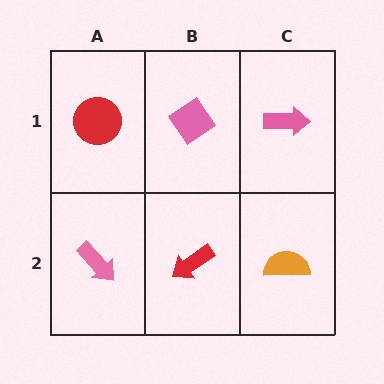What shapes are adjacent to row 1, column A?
A pink arrow (row 2, column A), a pink diamond (row 1, column B).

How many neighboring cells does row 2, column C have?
2.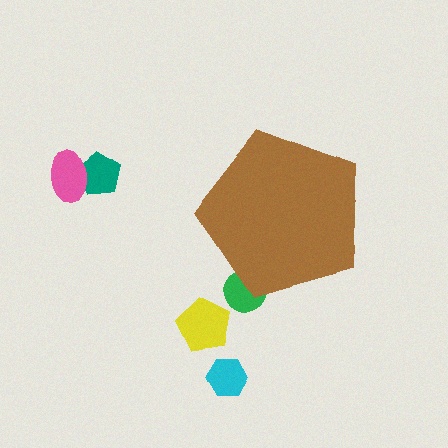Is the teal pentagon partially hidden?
No, the teal pentagon is fully visible.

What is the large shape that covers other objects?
A brown pentagon.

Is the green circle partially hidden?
Yes, the green circle is partially hidden behind the brown pentagon.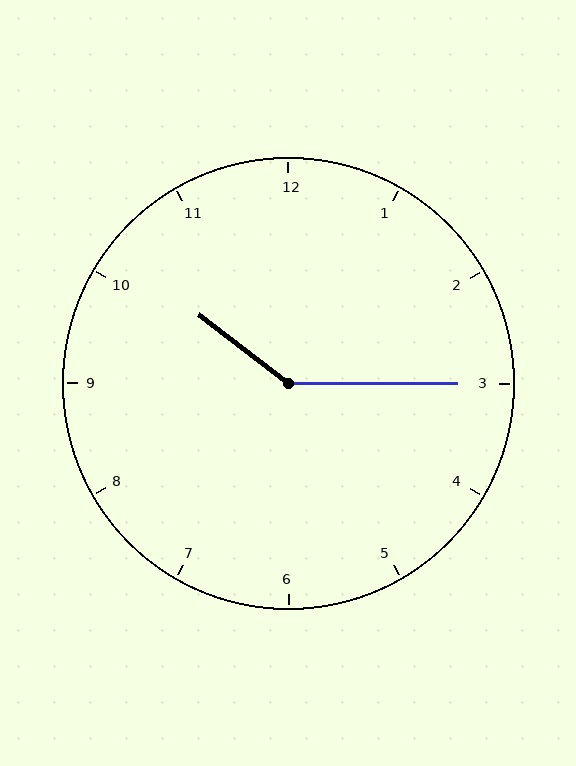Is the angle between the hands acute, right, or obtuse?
It is obtuse.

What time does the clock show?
10:15.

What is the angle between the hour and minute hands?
Approximately 142 degrees.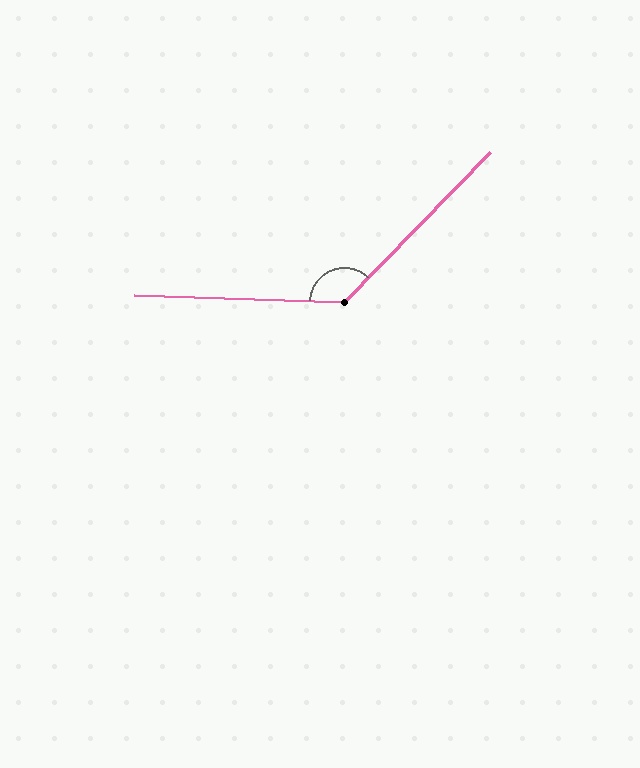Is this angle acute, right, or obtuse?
It is obtuse.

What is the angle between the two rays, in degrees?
Approximately 132 degrees.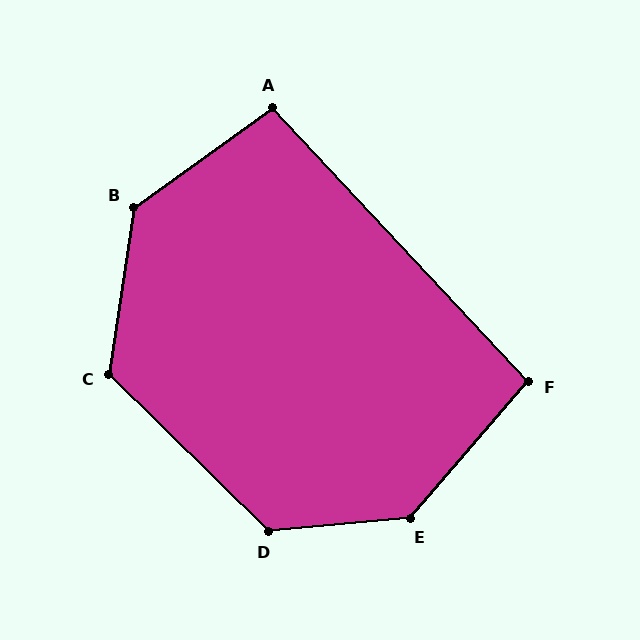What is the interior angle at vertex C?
Approximately 126 degrees (obtuse).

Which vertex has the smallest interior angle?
F, at approximately 96 degrees.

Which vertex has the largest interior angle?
E, at approximately 136 degrees.